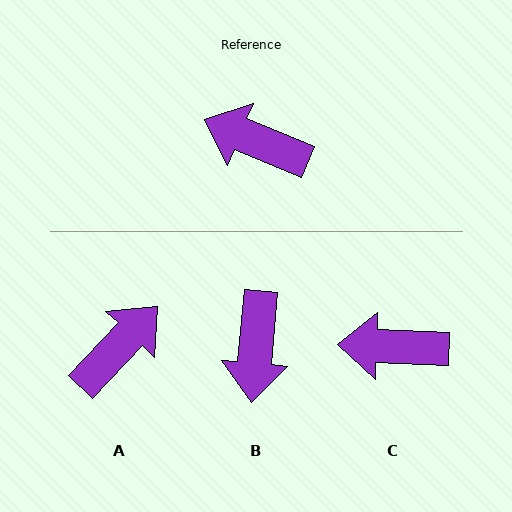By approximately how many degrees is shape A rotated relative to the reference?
Approximately 111 degrees clockwise.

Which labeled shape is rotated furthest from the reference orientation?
A, about 111 degrees away.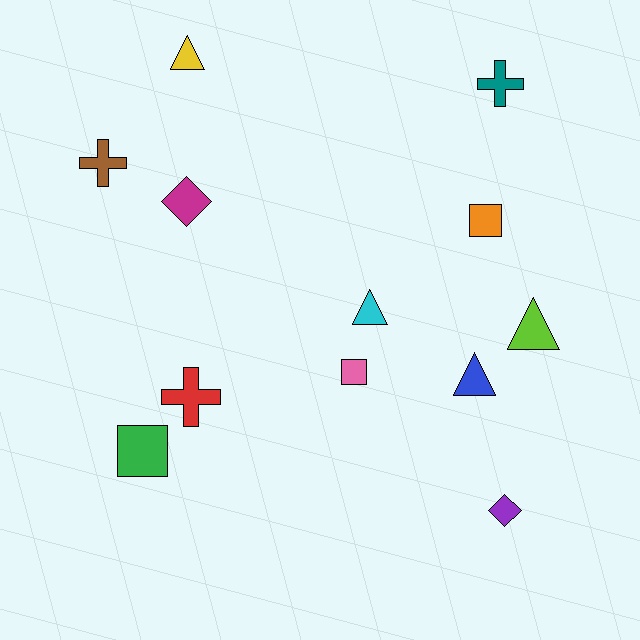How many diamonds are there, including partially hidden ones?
There are 2 diamonds.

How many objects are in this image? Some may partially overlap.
There are 12 objects.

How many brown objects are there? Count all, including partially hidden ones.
There is 1 brown object.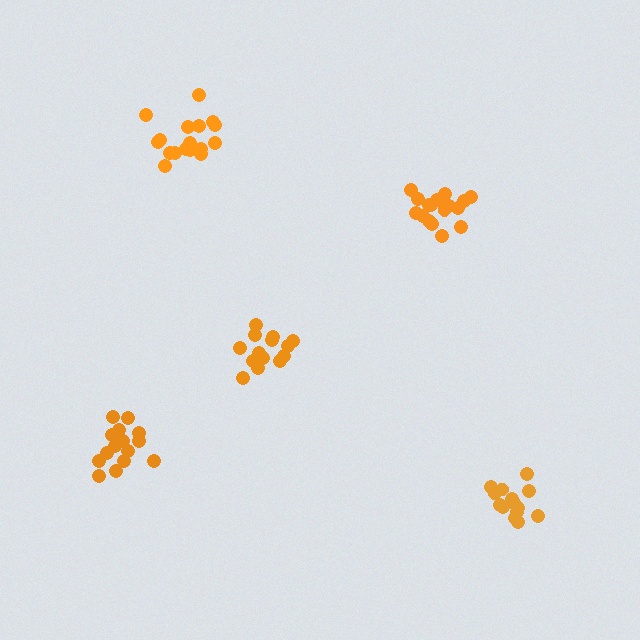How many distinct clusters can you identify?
There are 5 distinct clusters.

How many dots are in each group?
Group 1: 14 dots, Group 2: 15 dots, Group 3: 17 dots, Group 4: 18 dots, Group 5: 15 dots (79 total).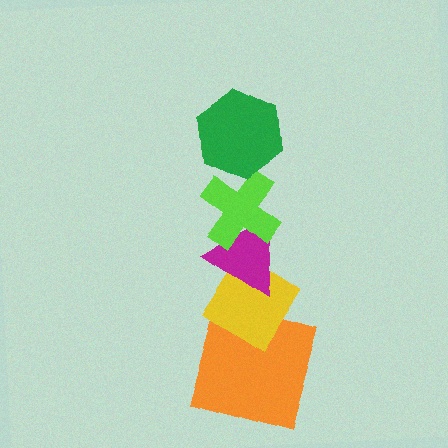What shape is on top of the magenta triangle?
The lime cross is on top of the magenta triangle.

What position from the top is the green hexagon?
The green hexagon is 1st from the top.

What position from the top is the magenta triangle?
The magenta triangle is 3rd from the top.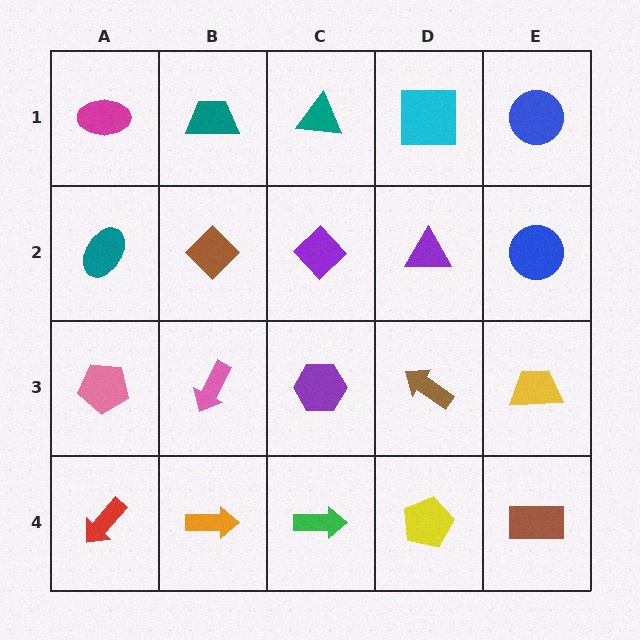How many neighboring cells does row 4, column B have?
3.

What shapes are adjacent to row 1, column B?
A brown diamond (row 2, column B), a magenta ellipse (row 1, column A), a teal triangle (row 1, column C).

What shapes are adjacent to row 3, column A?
A teal ellipse (row 2, column A), a red arrow (row 4, column A), a pink arrow (row 3, column B).